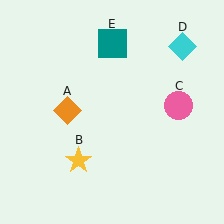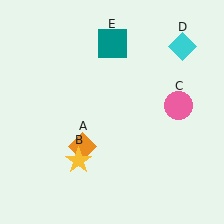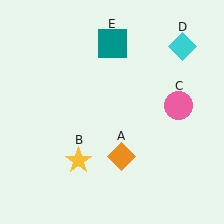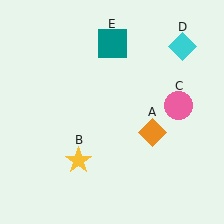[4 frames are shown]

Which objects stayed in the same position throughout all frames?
Yellow star (object B) and pink circle (object C) and cyan diamond (object D) and teal square (object E) remained stationary.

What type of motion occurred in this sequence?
The orange diamond (object A) rotated counterclockwise around the center of the scene.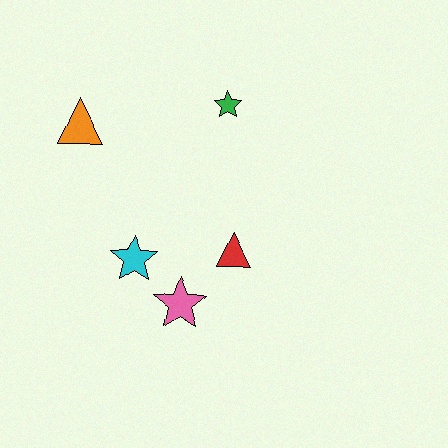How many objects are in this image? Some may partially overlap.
There are 5 objects.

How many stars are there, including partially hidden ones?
There are 3 stars.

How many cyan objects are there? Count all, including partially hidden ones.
There is 1 cyan object.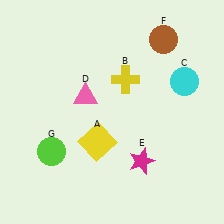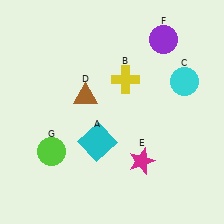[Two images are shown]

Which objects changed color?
A changed from yellow to cyan. D changed from pink to brown. F changed from brown to purple.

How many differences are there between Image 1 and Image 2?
There are 3 differences between the two images.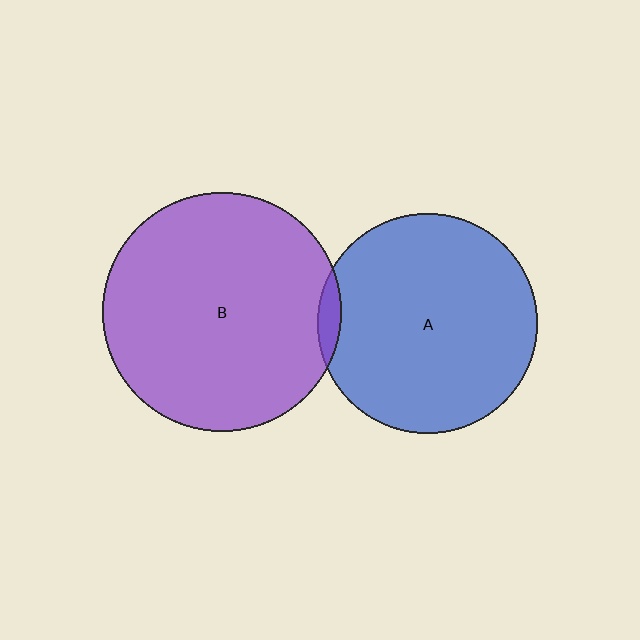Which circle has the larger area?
Circle B (purple).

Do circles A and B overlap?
Yes.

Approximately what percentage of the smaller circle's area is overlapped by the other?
Approximately 5%.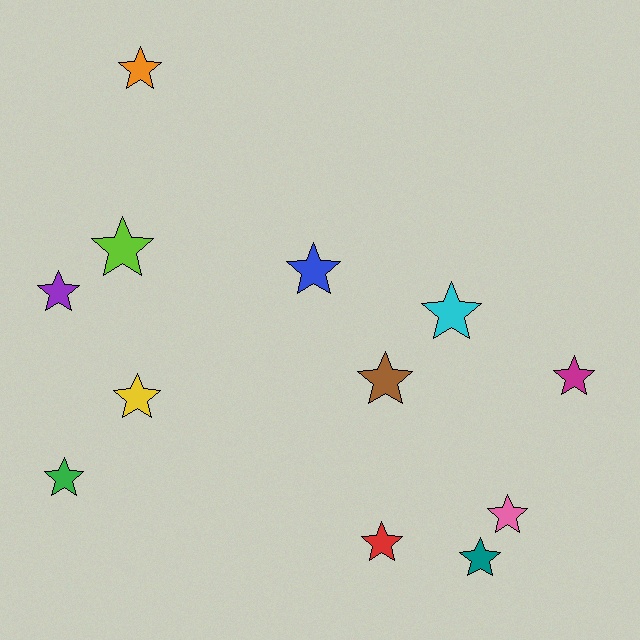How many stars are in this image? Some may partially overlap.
There are 12 stars.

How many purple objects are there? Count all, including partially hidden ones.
There is 1 purple object.